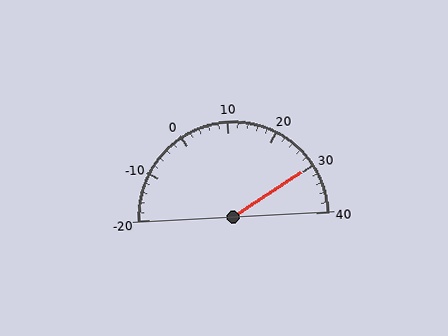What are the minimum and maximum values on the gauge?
The gauge ranges from -20 to 40.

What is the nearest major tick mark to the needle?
The nearest major tick mark is 30.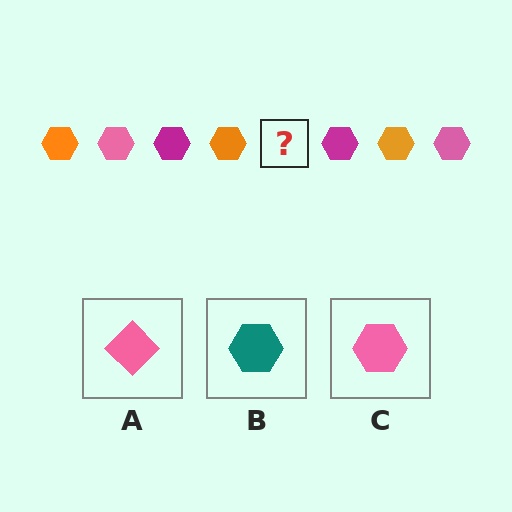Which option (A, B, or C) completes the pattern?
C.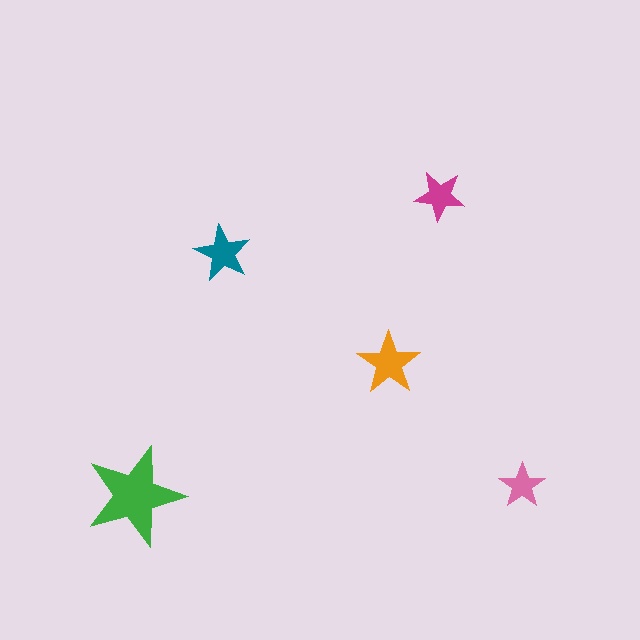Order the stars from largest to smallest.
the green one, the orange one, the teal one, the magenta one, the pink one.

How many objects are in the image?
There are 5 objects in the image.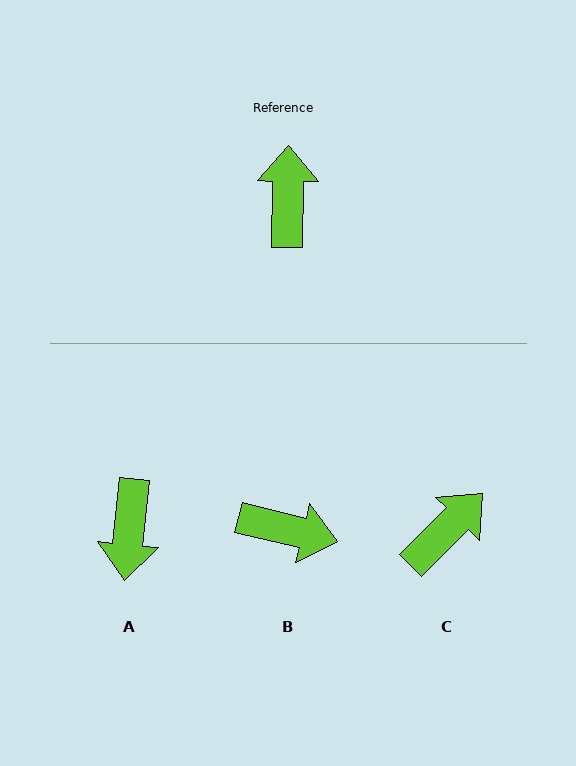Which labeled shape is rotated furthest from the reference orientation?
A, about 175 degrees away.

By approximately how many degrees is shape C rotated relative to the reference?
Approximately 44 degrees clockwise.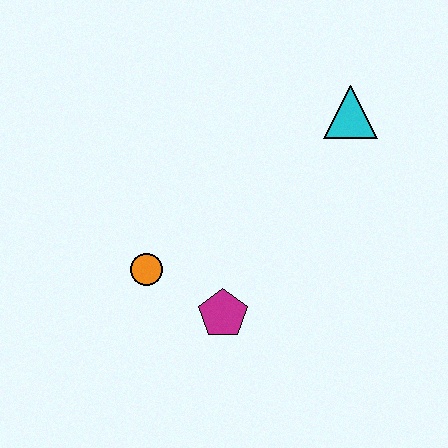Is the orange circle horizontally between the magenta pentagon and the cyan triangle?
No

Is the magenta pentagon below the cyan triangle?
Yes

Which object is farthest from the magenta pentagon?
The cyan triangle is farthest from the magenta pentagon.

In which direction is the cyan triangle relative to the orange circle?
The cyan triangle is to the right of the orange circle.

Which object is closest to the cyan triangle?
The magenta pentagon is closest to the cyan triangle.